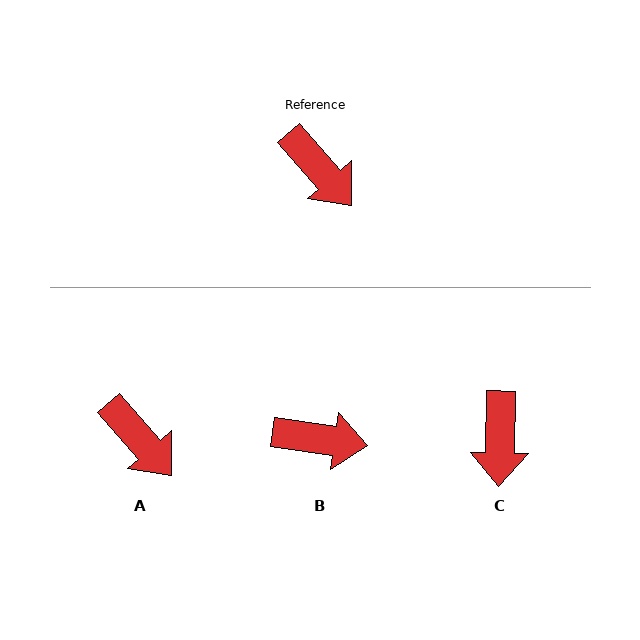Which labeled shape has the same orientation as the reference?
A.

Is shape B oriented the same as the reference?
No, it is off by about 41 degrees.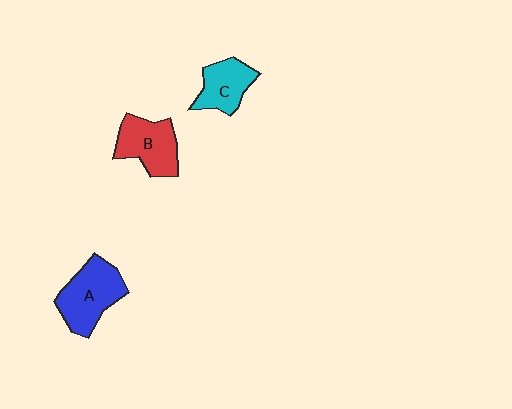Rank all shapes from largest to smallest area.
From largest to smallest: A (blue), B (red), C (cyan).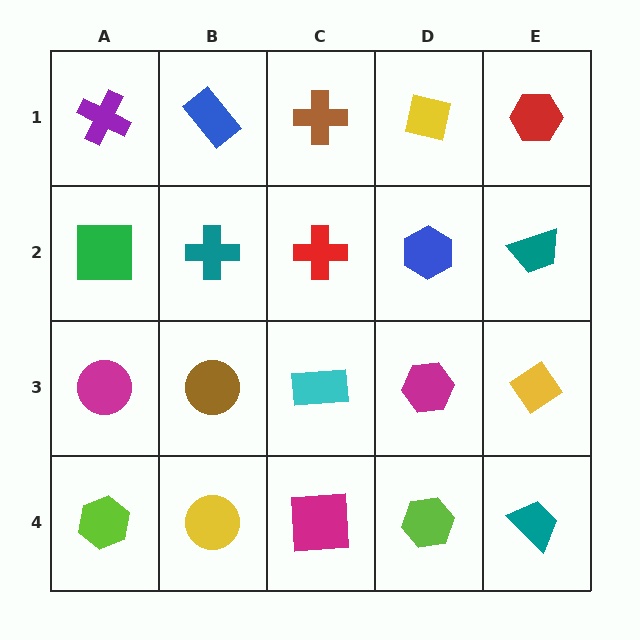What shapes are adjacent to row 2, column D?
A yellow square (row 1, column D), a magenta hexagon (row 3, column D), a red cross (row 2, column C), a teal trapezoid (row 2, column E).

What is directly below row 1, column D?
A blue hexagon.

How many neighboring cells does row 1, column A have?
2.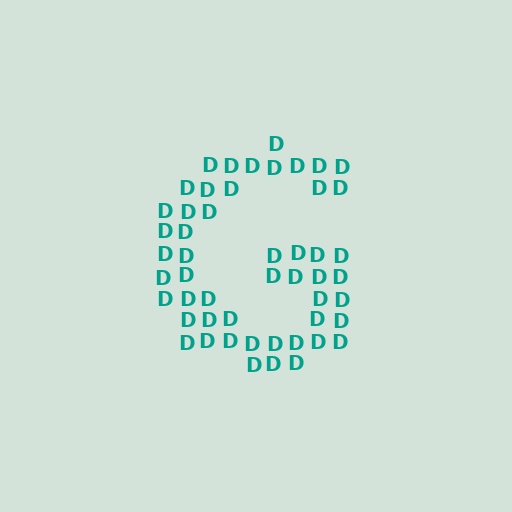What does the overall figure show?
The overall figure shows the letter G.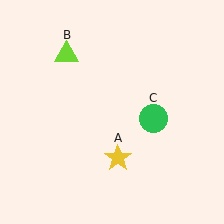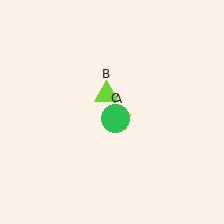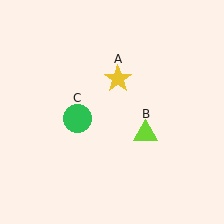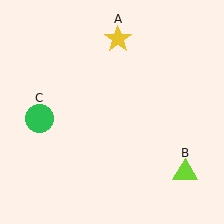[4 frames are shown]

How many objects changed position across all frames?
3 objects changed position: yellow star (object A), lime triangle (object B), green circle (object C).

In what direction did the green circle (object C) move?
The green circle (object C) moved left.